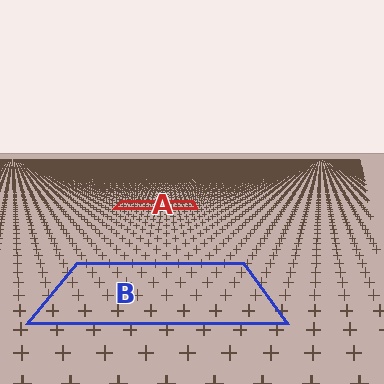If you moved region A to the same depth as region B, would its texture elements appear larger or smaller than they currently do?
They would appear larger. At a closer depth, the same texture elements are projected at a bigger on-screen size.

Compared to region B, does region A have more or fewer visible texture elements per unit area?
Region A has more texture elements per unit area — they are packed more densely because it is farther away.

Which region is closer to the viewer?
Region B is closer. The texture elements there are larger and more spread out.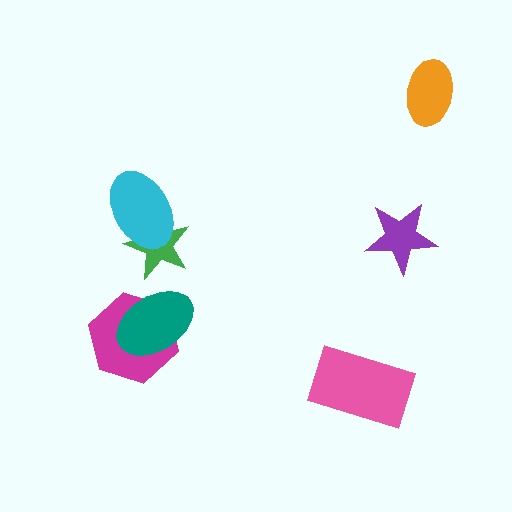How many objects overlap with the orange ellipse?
0 objects overlap with the orange ellipse.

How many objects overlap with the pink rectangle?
0 objects overlap with the pink rectangle.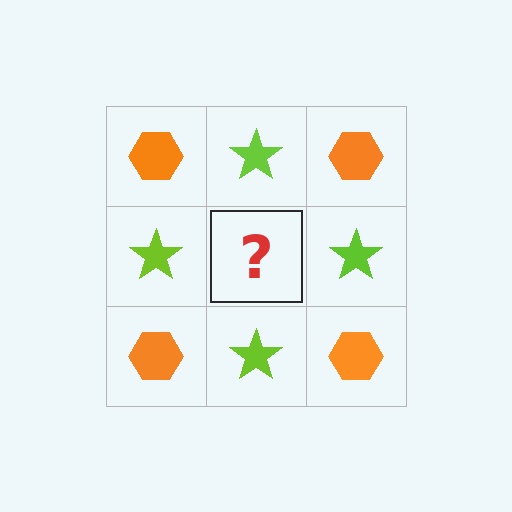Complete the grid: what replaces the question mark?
The question mark should be replaced with an orange hexagon.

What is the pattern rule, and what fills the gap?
The rule is that it alternates orange hexagon and lime star in a checkerboard pattern. The gap should be filled with an orange hexagon.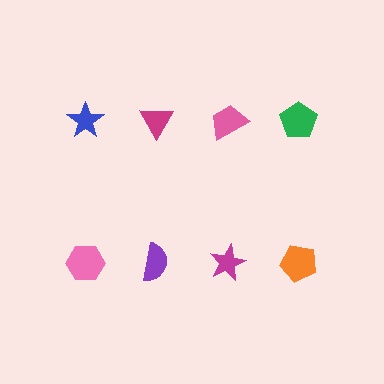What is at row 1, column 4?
A green pentagon.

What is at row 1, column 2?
A magenta triangle.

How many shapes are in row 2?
4 shapes.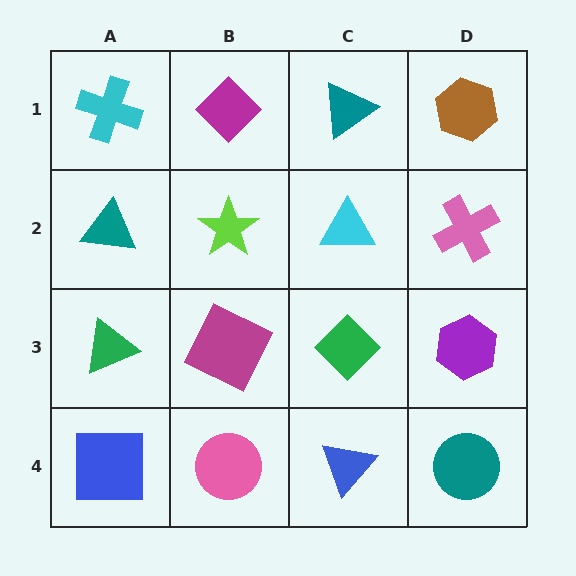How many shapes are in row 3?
4 shapes.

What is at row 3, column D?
A purple hexagon.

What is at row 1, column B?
A magenta diamond.